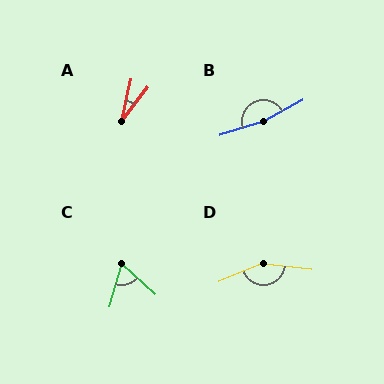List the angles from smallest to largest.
A (25°), C (64°), D (151°), B (169°).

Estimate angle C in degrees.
Approximately 64 degrees.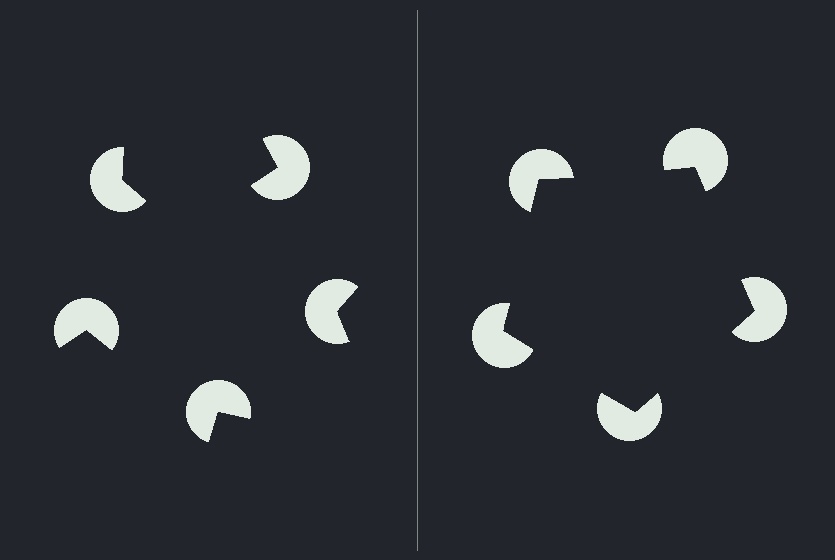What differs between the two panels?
The pac-man discs are positioned identically on both sides; only the wedge orientations differ. On the right they align to a pentagon; on the left they are misaligned.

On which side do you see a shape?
An illusory pentagon appears on the right side. On the left side the wedge cuts are rotated, so no coherent shape forms.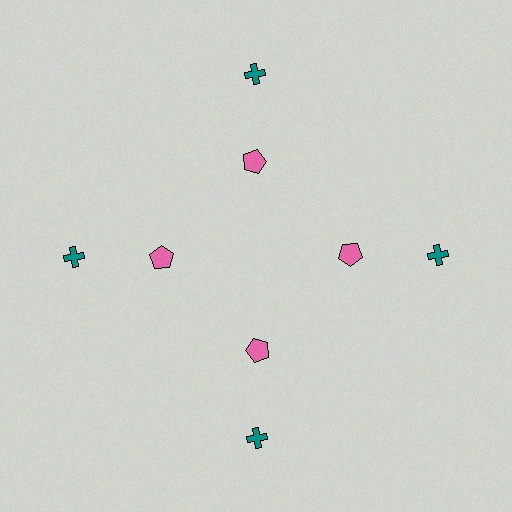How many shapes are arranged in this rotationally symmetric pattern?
There are 8 shapes, arranged in 4 groups of 2.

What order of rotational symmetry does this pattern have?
This pattern has 4-fold rotational symmetry.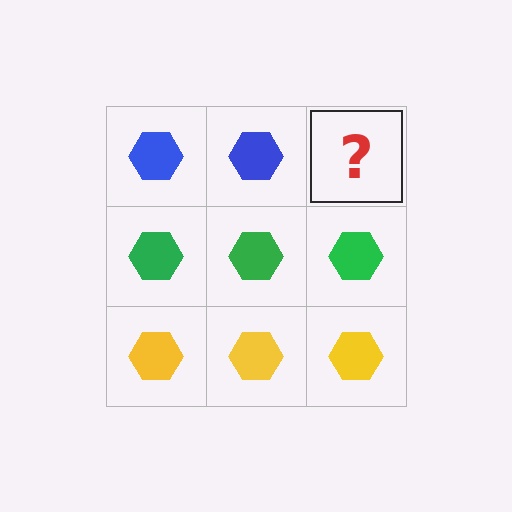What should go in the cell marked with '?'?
The missing cell should contain a blue hexagon.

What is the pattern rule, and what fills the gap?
The rule is that each row has a consistent color. The gap should be filled with a blue hexagon.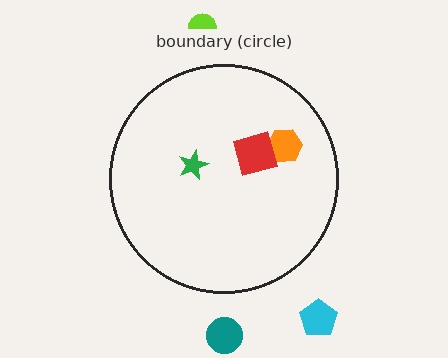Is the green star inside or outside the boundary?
Inside.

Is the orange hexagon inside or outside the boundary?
Inside.